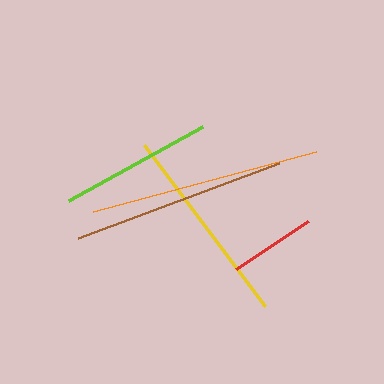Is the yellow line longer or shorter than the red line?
The yellow line is longer than the red line.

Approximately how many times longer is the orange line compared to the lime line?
The orange line is approximately 1.5 times the length of the lime line.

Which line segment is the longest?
The orange line is the longest at approximately 230 pixels.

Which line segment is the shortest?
The red line is the shortest at approximately 87 pixels.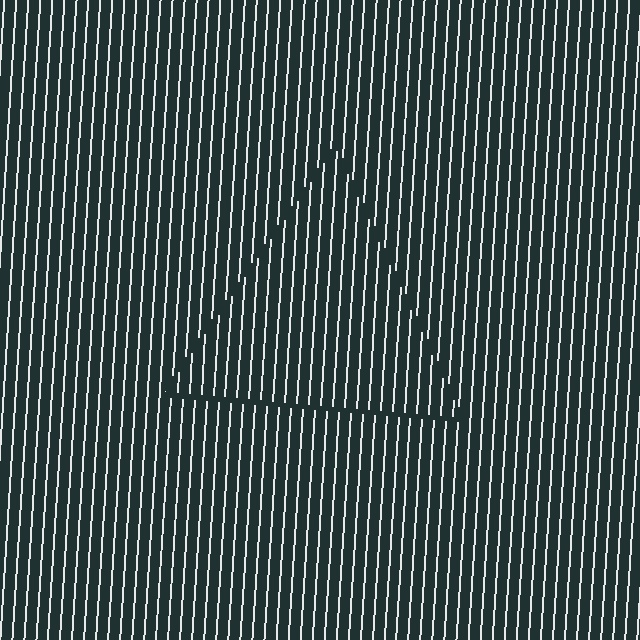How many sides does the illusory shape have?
3 sides — the line-ends trace a triangle.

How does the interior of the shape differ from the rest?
The interior of the shape contains the same grating, shifted by half a period — the contour is defined by the phase discontinuity where line-ends from the inner and outer gratings abut.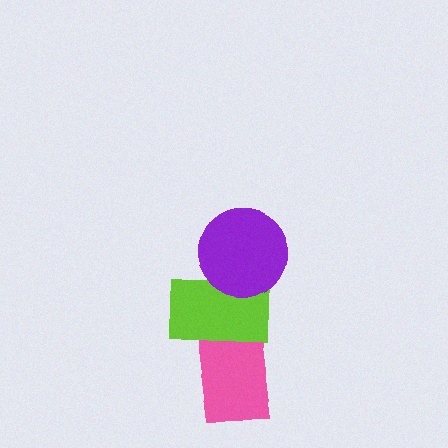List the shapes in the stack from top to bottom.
From top to bottom: the purple circle, the lime rectangle, the pink rectangle.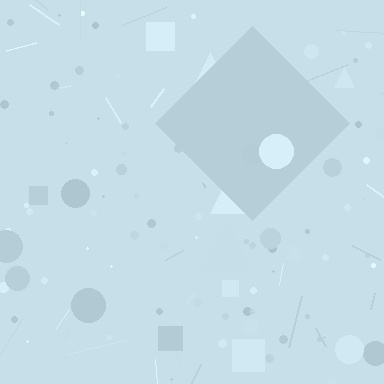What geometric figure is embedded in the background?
A diamond is embedded in the background.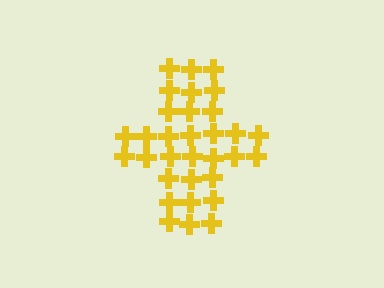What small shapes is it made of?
It is made of small crosses.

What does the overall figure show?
The overall figure shows a cross.